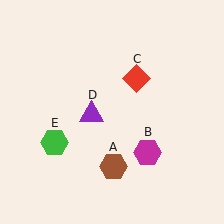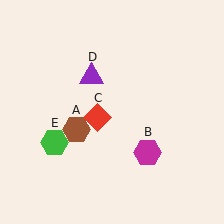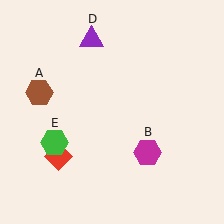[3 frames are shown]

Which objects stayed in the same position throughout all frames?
Magenta hexagon (object B) and green hexagon (object E) remained stationary.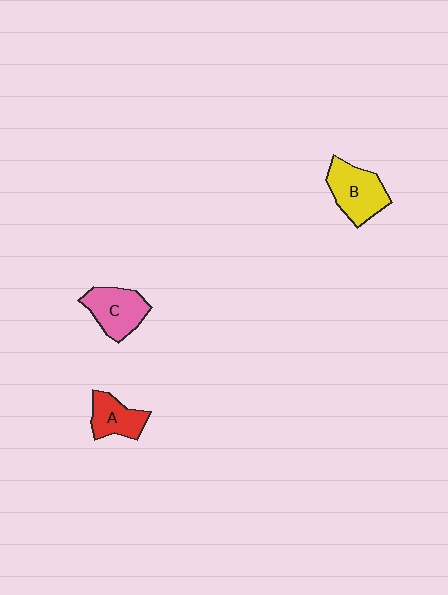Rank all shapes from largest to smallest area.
From largest to smallest: B (yellow), C (pink), A (red).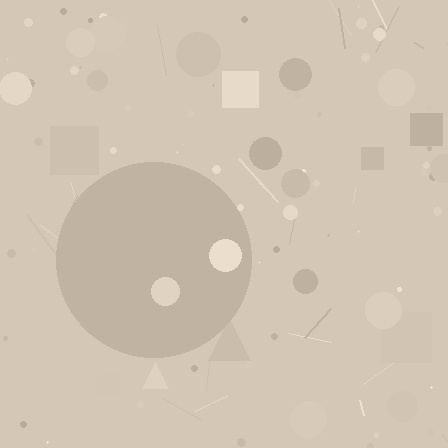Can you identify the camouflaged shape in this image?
The camouflaged shape is a circle.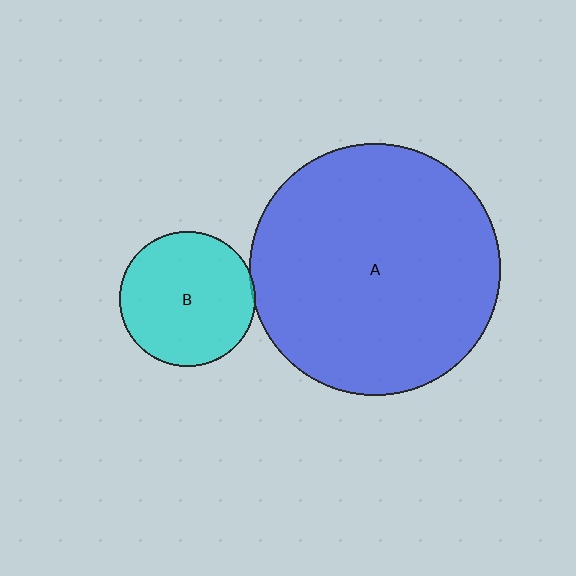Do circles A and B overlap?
Yes.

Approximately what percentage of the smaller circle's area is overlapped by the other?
Approximately 5%.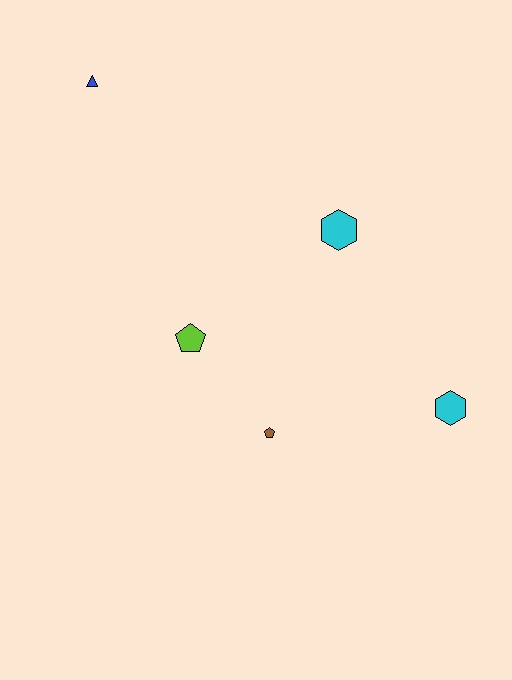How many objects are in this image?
There are 5 objects.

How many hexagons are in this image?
There are 2 hexagons.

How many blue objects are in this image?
There is 1 blue object.